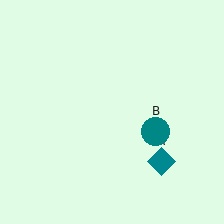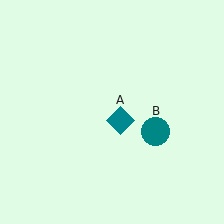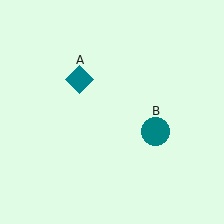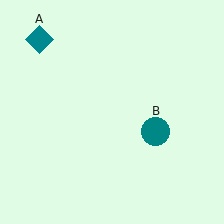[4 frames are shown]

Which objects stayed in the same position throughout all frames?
Teal circle (object B) remained stationary.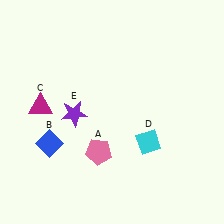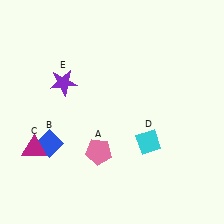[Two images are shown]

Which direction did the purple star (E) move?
The purple star (E) moved up.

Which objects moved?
The objects that moved are: the magenta triangle (C), the purple star (E).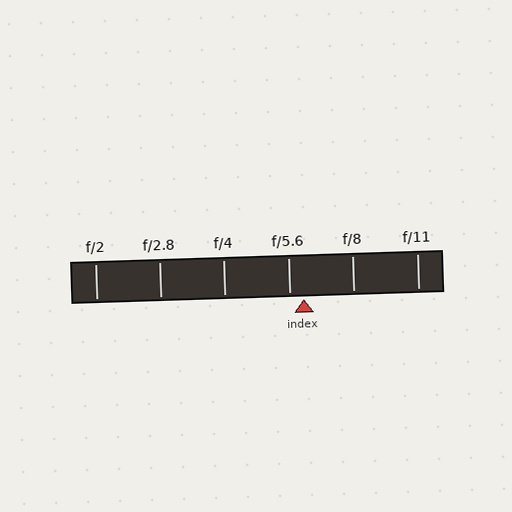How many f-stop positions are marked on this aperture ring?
There are 6 f-stop positions marked.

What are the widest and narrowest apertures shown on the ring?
The widest aperture shown is f/2 and the narrowest is f/11.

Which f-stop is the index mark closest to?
The index mark is closest to f/5.6.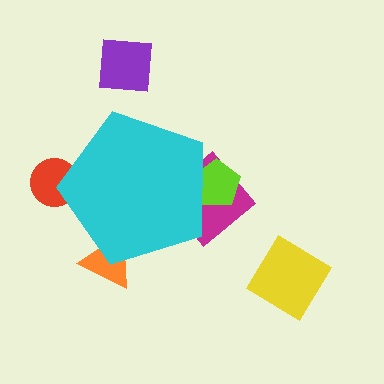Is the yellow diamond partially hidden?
No, the yellow diamond is fully visible.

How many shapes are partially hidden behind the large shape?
4 shapes are partially hidden.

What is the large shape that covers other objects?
A cyan pentagon.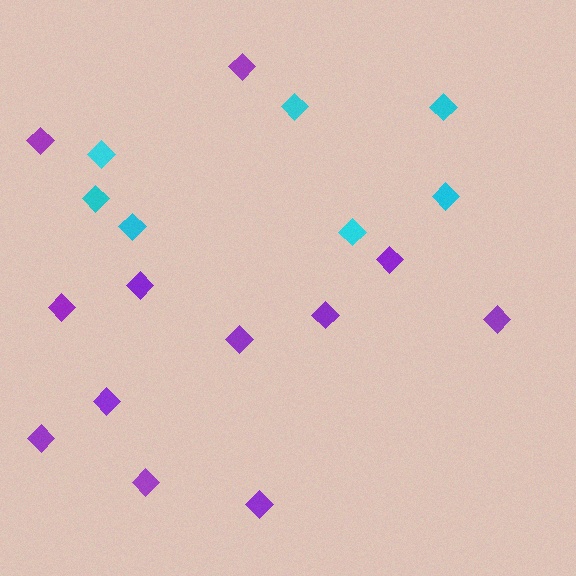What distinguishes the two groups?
There are 2 groups: one group of purple diamonds (12) and one group of cyan diamonds (7).